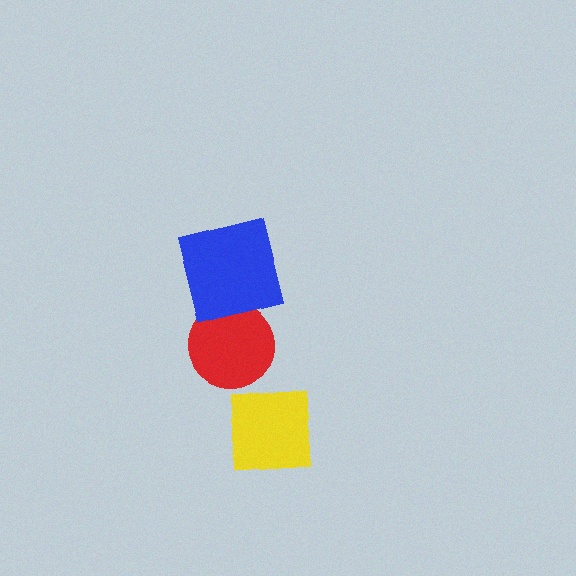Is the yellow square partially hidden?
No, no other shape covers it.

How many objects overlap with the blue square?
1 object overlaps with the blue square.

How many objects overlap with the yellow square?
0 objects overlap with the yellow square.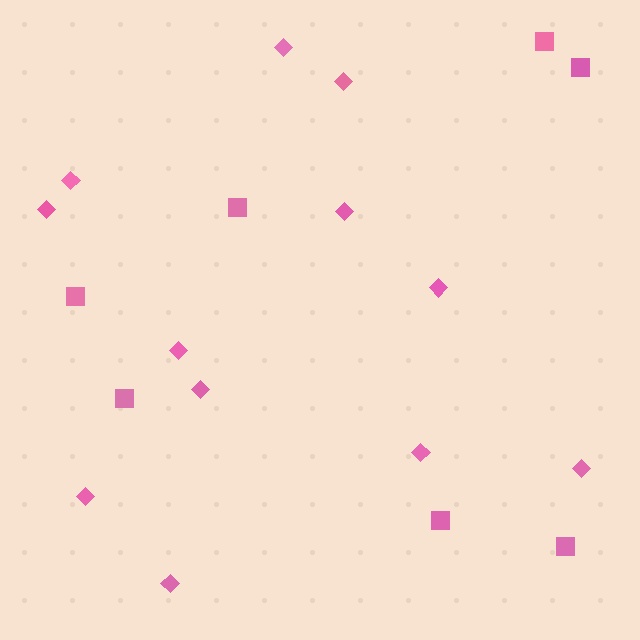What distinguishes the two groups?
There are 2 groups: one group of squares (7) and one group of diamonds (12).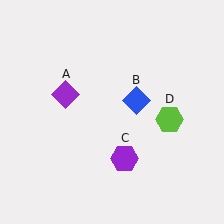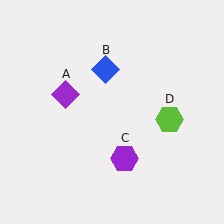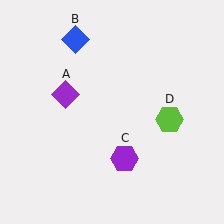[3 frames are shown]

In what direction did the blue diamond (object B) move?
The blue diamond (object B) moved up and to the left.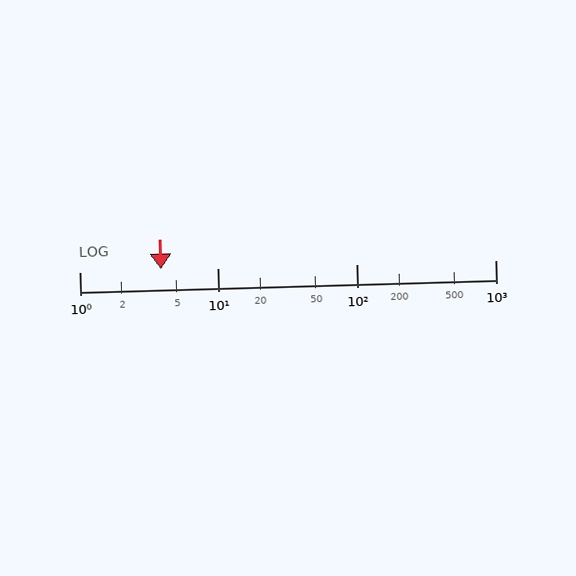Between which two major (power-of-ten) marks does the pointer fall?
The pointer is between 1 and 10.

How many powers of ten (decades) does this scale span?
The scale spans 3 decades, from 1 to 1000.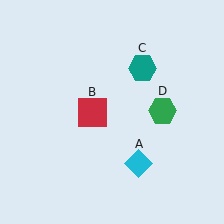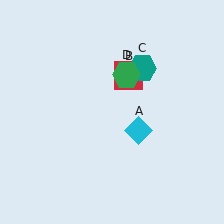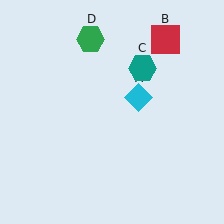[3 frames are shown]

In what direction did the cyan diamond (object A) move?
The cyan diamond (object A) moved up.